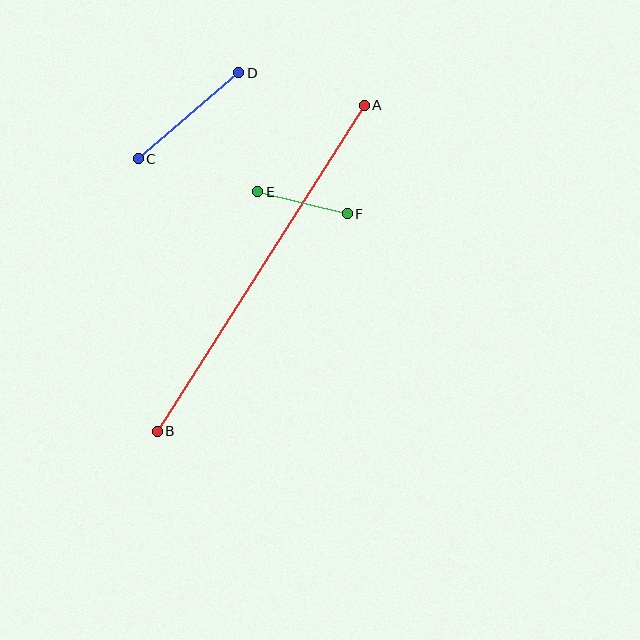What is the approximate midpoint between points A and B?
The midpoint is at approximately (261, 268) pixels.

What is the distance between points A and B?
The distance is approximately 386 pixels.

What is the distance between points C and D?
The distance is approximately 133 pixels.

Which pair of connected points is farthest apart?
Points A and B are farthest apart.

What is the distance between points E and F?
The distance is approximately 92 pixels.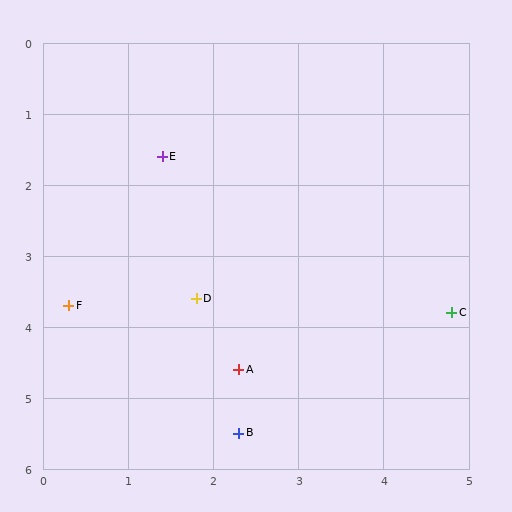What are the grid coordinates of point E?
Point E is at approximately (1.4, 1.6).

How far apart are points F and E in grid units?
Points F and E are about 2.4 grid units apart.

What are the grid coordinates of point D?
Point D is at approximately (1.8, 3.6).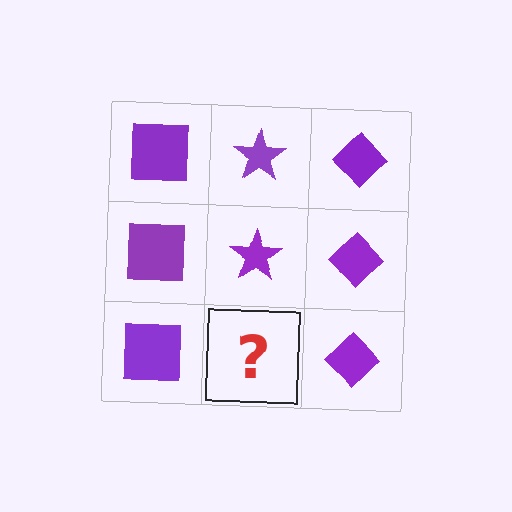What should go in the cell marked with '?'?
The missing cell should contain a purple star.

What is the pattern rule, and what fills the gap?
The rule is that each column has a consistent shape. The gap should be filled with a purple star.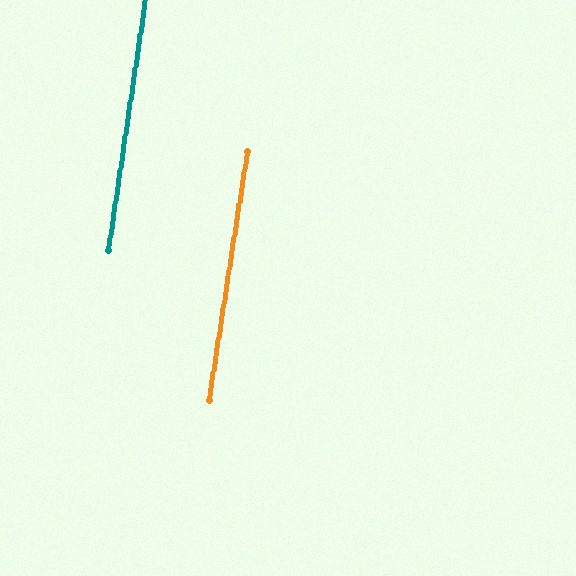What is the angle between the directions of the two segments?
Approximately 0 degrees.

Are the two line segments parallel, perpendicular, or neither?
Parallel — their directions differ by only 0.3°.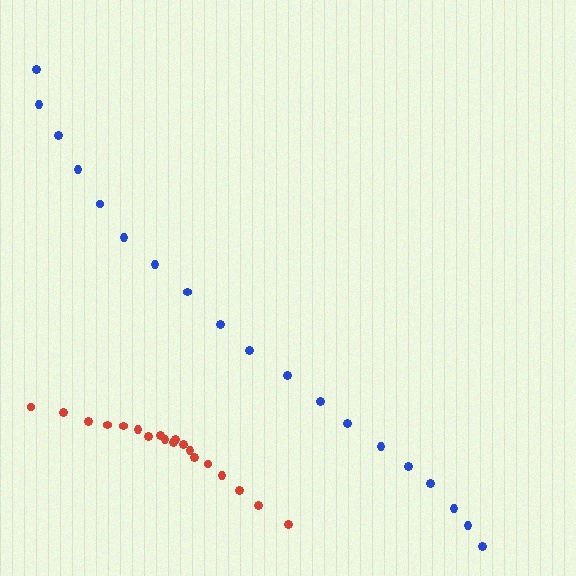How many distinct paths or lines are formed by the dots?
There are 2 distinct paths.